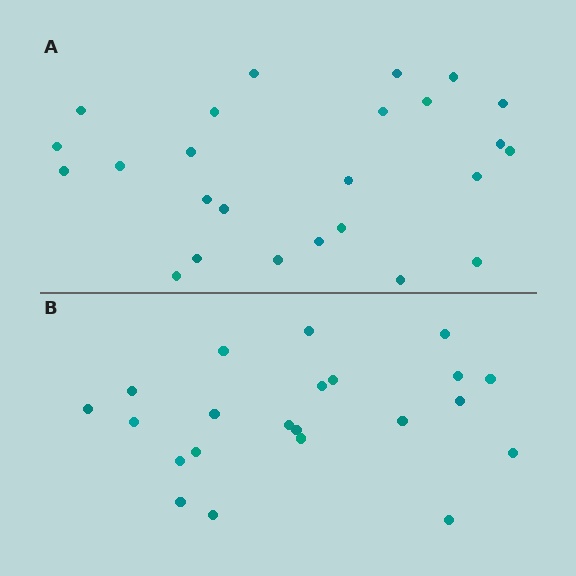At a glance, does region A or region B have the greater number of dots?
Region A (the top region) has more dots.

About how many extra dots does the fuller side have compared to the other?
Region A has just a few more — roughly 2 or 3 more dots than region B.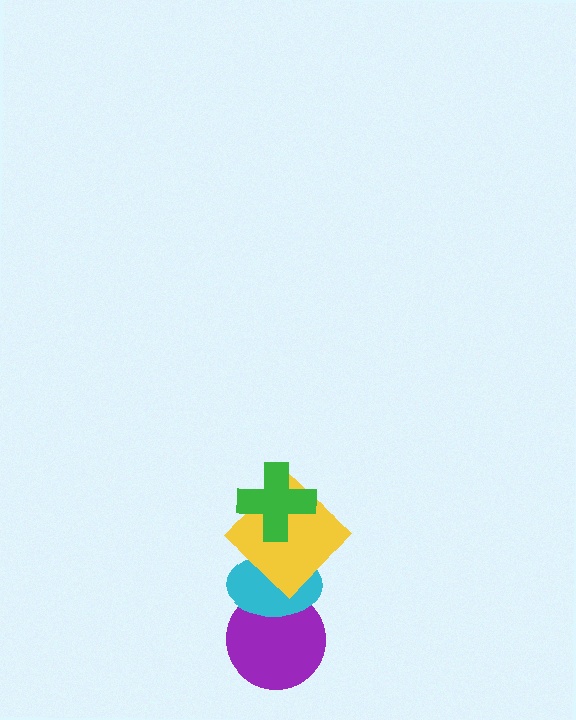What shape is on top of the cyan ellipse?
The yellow diamond is on top of the cyan ellipse.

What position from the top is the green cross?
The green cross is 1st from the top.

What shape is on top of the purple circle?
The cyan ellipse is on top of the purple circle.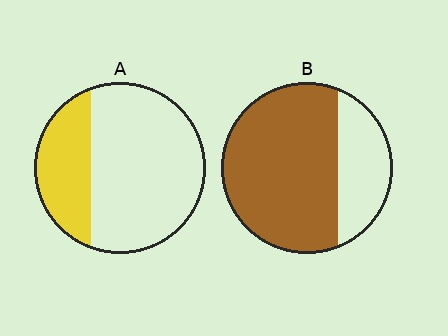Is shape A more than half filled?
No.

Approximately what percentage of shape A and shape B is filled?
A is approximately 30% and B is approximately 70%.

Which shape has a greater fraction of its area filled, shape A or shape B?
Shape B.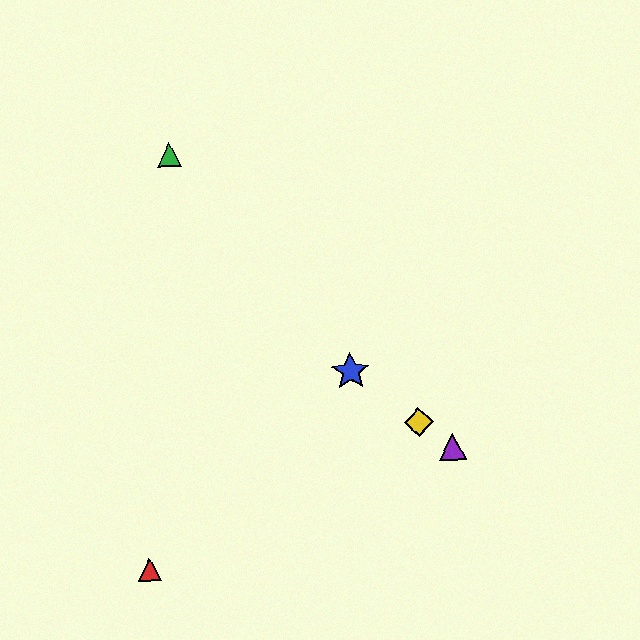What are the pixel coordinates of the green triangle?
The green triangle is at (170, 154).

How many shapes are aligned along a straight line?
3 shapes (the blue star, the yellow diamond, the purple triangle) are aligned along a straight line.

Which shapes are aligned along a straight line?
The blue star, the yellow diamond, the purple triangle are aligned along a straight line.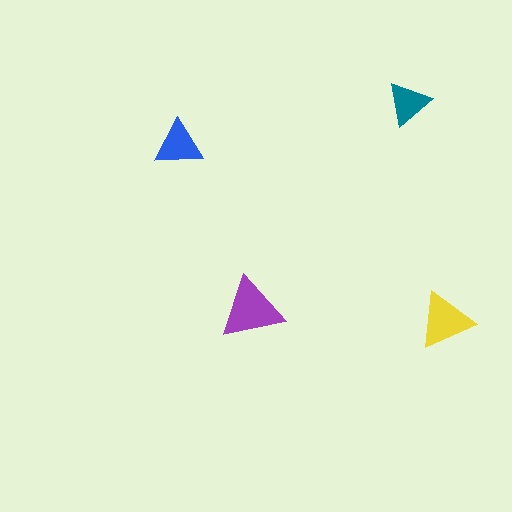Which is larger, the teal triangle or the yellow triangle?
The yellow one.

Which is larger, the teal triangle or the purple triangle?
The purple one.